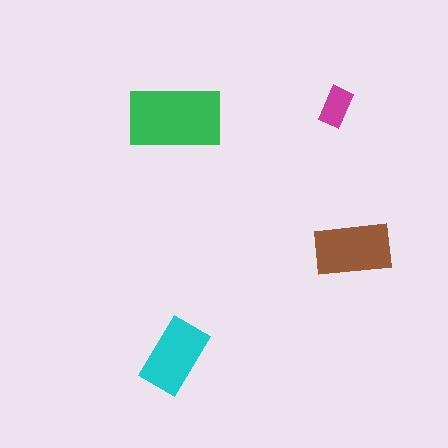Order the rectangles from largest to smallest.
the green one, the brown one, the cyan one, the magenta one.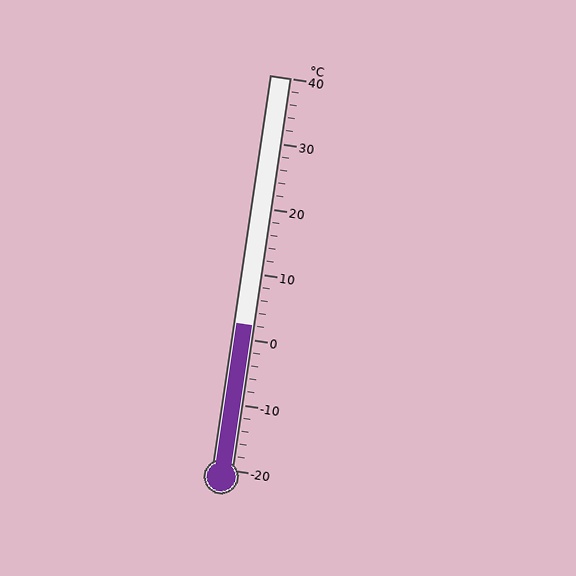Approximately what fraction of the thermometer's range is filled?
The thermometer is filled to approximately 35% of its range.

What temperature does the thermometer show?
The thermometer shows approximately 2°C.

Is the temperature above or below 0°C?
The temperature is above 0°C.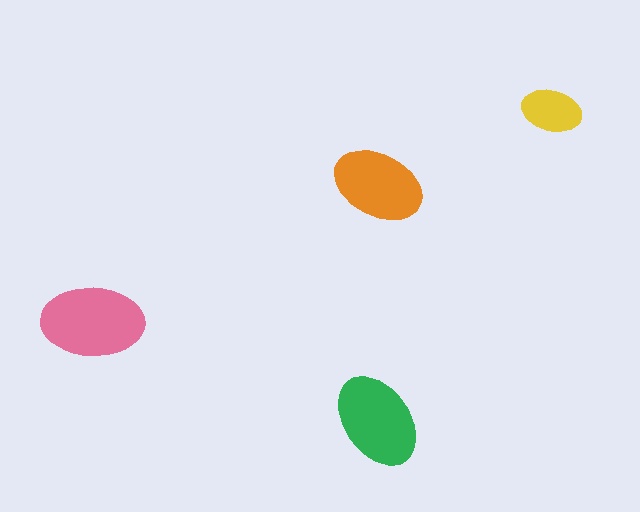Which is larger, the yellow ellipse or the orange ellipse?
The orange one.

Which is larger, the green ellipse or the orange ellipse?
The green one.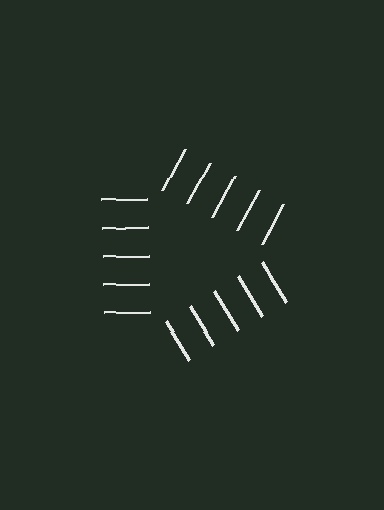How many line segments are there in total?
15 — 5 along each of the 3 edges.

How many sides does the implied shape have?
3 sides — the line-ends trace a triangle.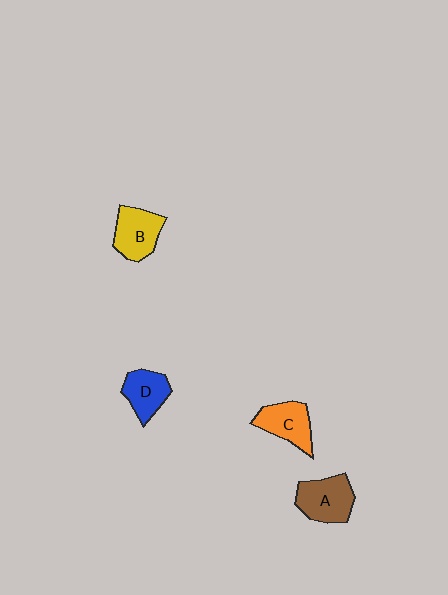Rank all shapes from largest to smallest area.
From largest to smallest: A (brown), B (yellow), C (orange), D (blue).